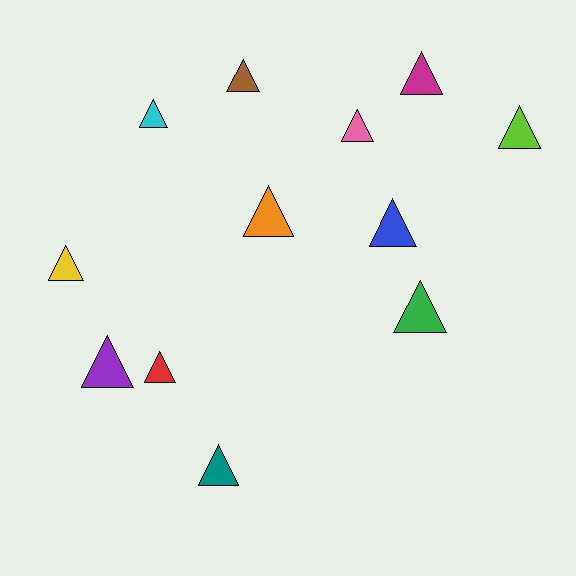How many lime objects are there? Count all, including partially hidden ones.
There is 1 lime object.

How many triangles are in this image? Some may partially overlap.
There are 12 triangles.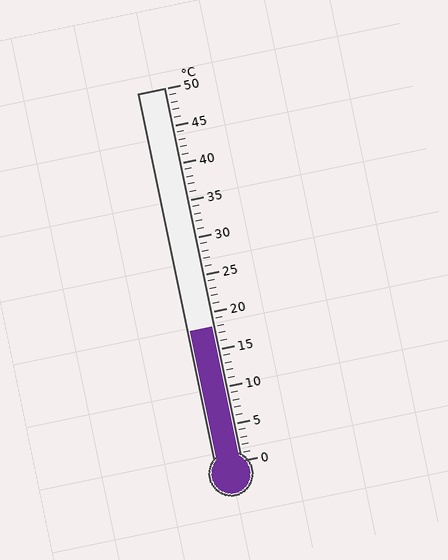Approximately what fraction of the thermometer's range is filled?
The thermometer is filled to approximately 35% of its range.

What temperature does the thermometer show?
The thermometer shows approximately 18°C.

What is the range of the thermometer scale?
The thermometer scale ranges from 0°C to 50°C.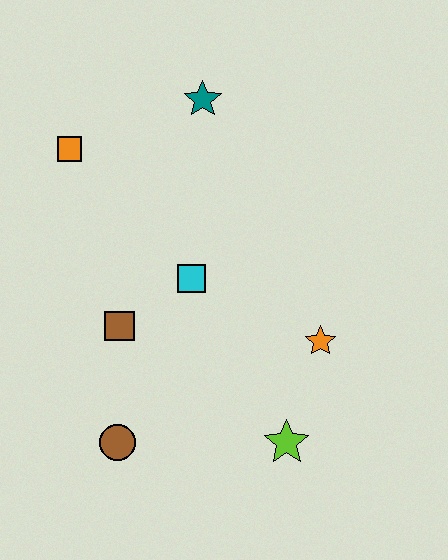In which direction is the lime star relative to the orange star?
The lime star is below the orange star.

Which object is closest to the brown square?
The cyan square is closest to the brown square.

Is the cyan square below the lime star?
No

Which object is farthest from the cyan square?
The lime star is farthest from the cyan square.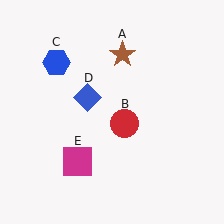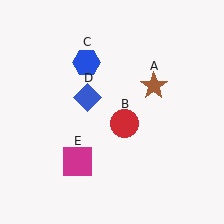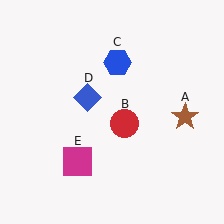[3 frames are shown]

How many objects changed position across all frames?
2 objects changed position: brown star (object A), blue hexagon (object C).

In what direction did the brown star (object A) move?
The brown star (object A) moved down and to the right.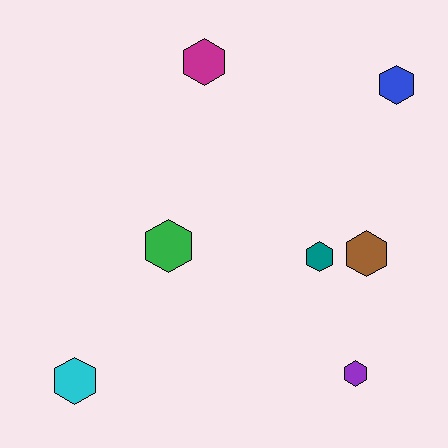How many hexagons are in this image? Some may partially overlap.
There are 7 hexagons.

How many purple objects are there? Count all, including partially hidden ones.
There is 1 purple object.